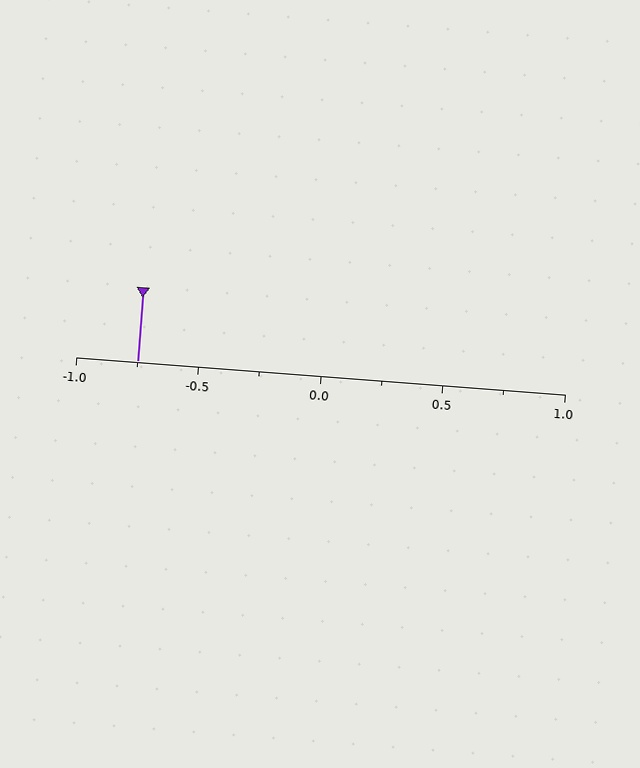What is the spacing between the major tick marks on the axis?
The major ticks are spaced 0.5 apart.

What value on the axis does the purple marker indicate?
The marker indicates approximately -0.75.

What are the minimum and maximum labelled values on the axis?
The axis runs from -1.0 to 1.0.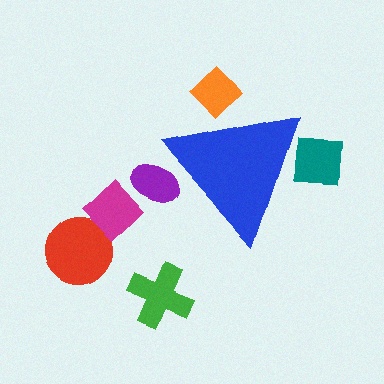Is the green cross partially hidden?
No, the green cross is fully visible.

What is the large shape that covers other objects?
A blue triangle.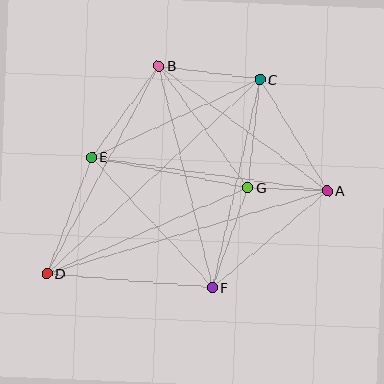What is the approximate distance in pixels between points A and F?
The distance between A and F is approximately 150 pixels.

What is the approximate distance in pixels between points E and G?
The distance between E and G is approximately 160 pixels.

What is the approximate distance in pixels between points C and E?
The distance between C and E is approximately 185 pixels.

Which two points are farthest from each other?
Points A and D are farthest from each other.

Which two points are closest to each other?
Points A and G are closest to each other.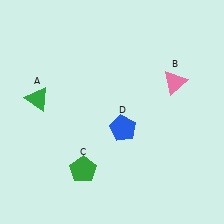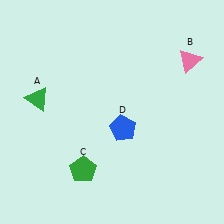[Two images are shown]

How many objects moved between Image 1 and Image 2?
1 object moved between the two images.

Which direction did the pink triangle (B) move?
The pink triangle (B) moved up.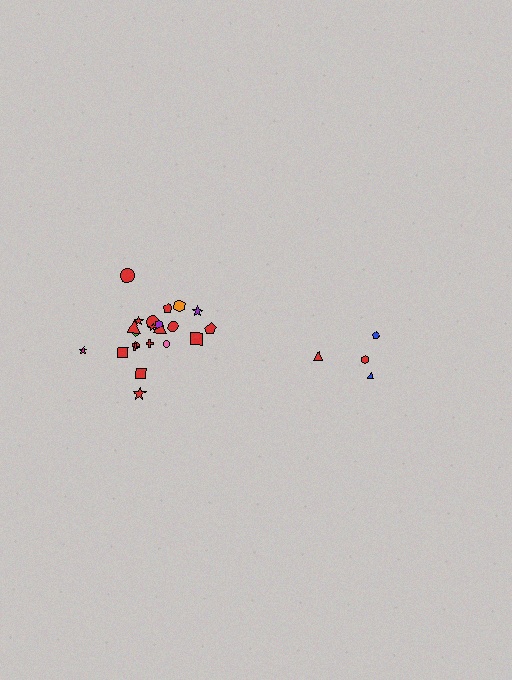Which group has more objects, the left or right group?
The left group.